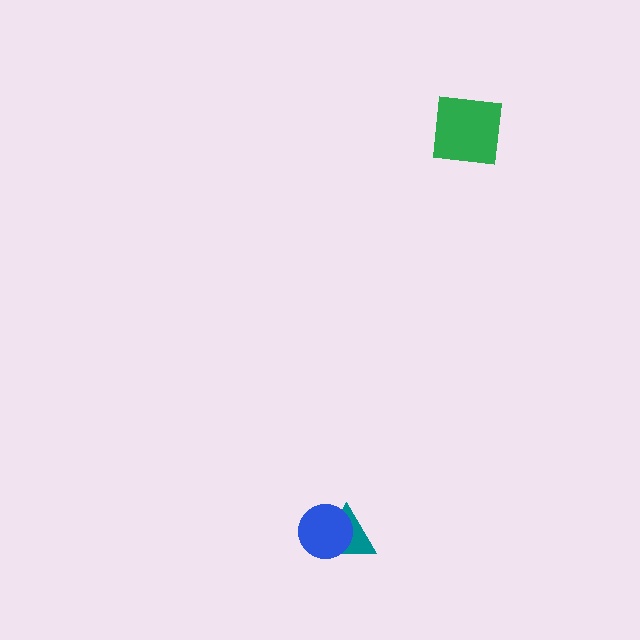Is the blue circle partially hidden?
No, no other shape covers it.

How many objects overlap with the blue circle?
1 object overlaps with the blue circle.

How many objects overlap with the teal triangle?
1 object overlaps with the teal triangle.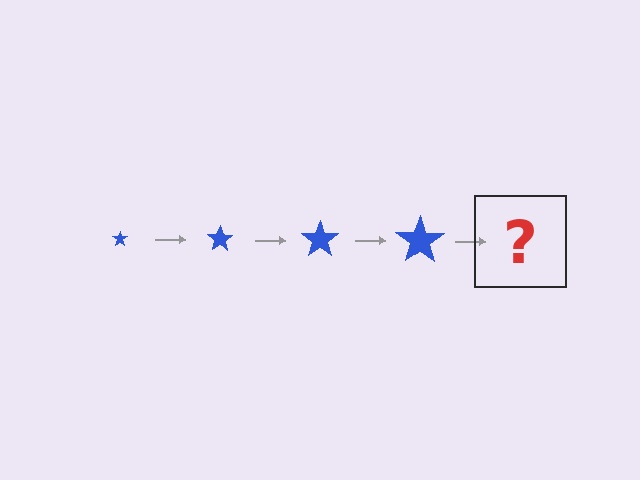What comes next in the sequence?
The next element should be a blue star, larger than the previous one.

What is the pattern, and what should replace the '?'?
The pattern is that the star gets progressively larger each step. The '?' should be a blue star, larger than the previous one.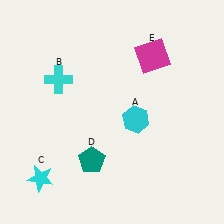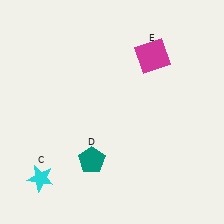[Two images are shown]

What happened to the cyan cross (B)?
The cyan cross (B) was removed in Image 2. It was in the top-left area of Image 1.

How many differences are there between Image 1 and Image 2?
There are 2 differences between the two images.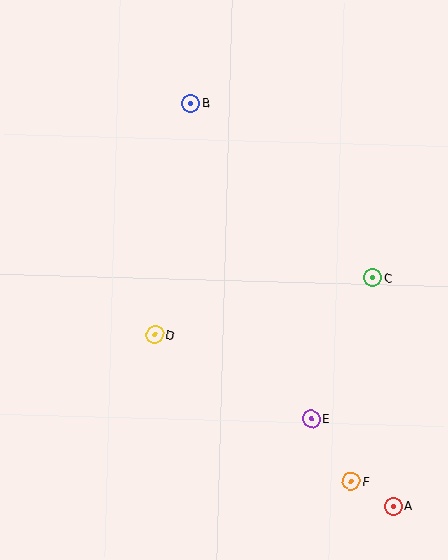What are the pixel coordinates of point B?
Point B is at (191, 103).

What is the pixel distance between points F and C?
The distance between F and C is 205 pixels.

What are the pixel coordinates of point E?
Point E is at (311, 419).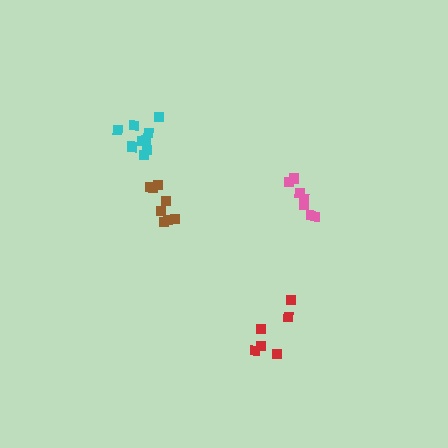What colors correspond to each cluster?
The clusters are colored: pink, brown, cyan, red.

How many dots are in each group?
Group 1: 7 dots, Group 2: 8 dots, Group 3: 9 dots, Group 4: 6 dots (30 total).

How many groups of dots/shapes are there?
There are 4 groups.